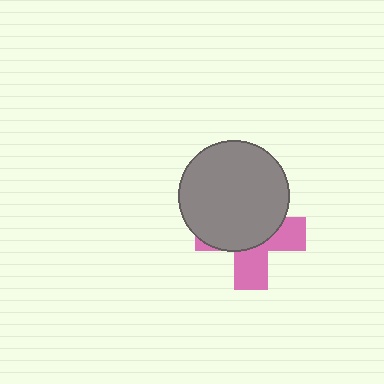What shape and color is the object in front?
The object in front is a gray circle.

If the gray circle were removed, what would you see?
You would see the complete pink cross.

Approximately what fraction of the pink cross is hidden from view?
Roughly 59% of the pink cross is hidden behind the gray circle.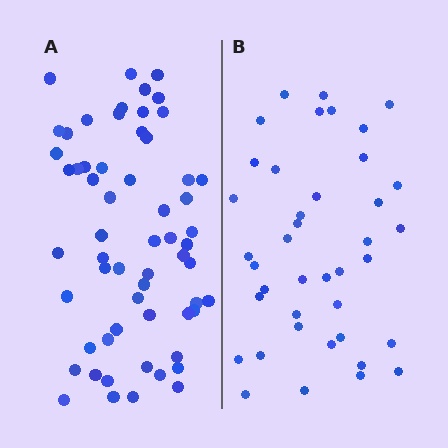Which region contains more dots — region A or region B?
Region A (the left region) has more dots.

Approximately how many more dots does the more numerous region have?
Region A has approximately 20 more dots than region B.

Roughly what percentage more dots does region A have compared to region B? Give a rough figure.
About 50% more.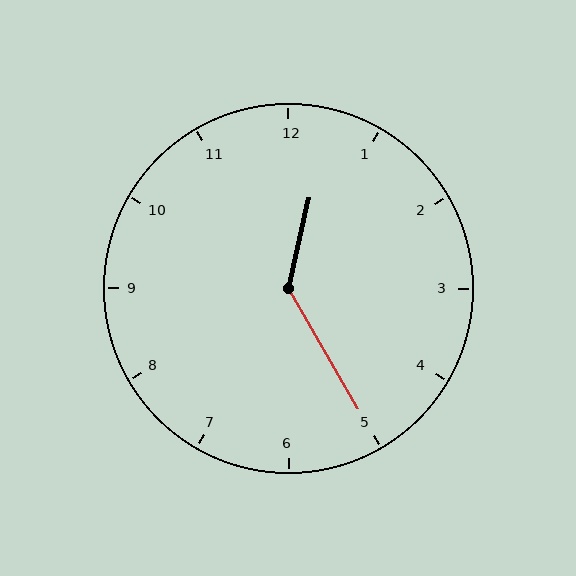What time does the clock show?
12:25.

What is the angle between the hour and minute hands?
Approximately 138 degrees.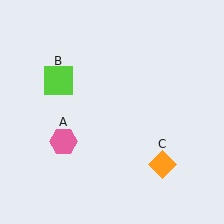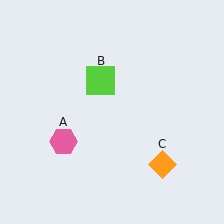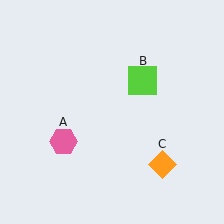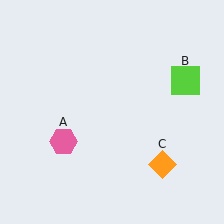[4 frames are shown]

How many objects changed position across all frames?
1 object changed position: lime square (object B).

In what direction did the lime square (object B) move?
The lime square (object B) moved right.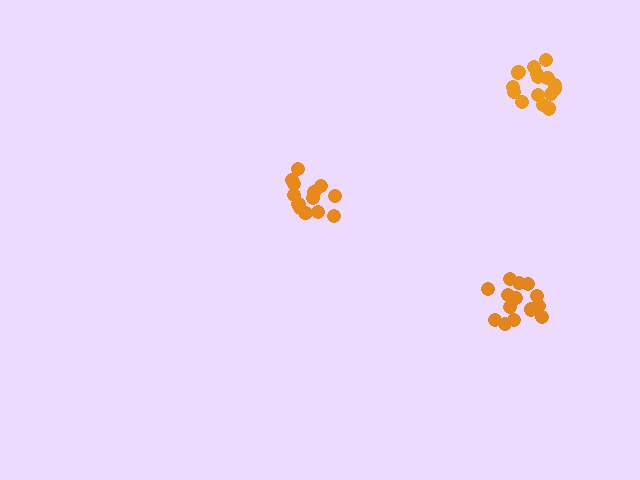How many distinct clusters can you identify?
There are 3 distinct clusters.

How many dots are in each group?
Group 1: 14 dots, Group 2: 13 dots, Group 3: 16 dots (43 total).